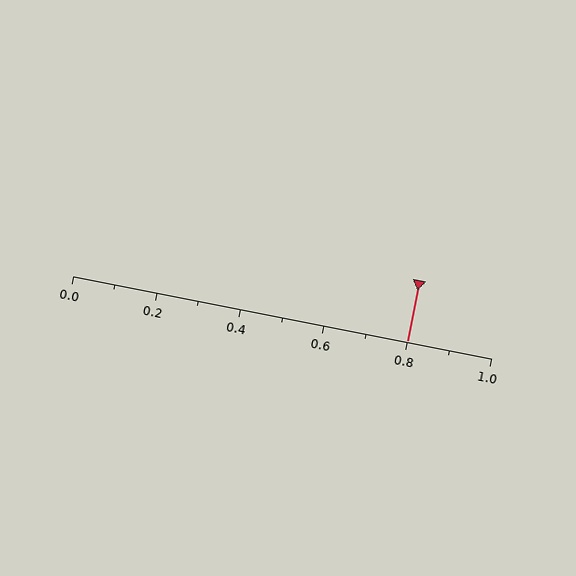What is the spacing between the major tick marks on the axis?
The major ticks are spaced 0.2 apart.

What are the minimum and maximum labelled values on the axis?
The axis runs from 0.0 to 1.0.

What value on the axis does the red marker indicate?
The marker indicates approximately 0.8.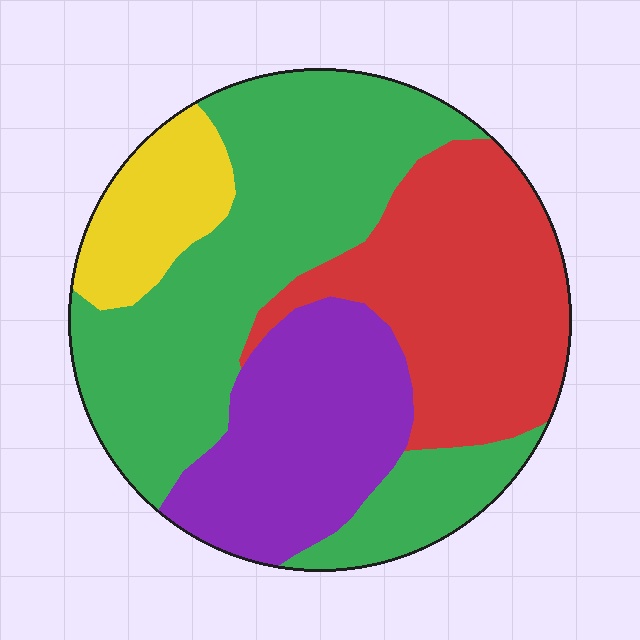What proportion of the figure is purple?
Purple covers roughly 20% of the figure.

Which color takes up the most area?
Green, at roughly 40%.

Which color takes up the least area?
Yellow, at roughly 10%.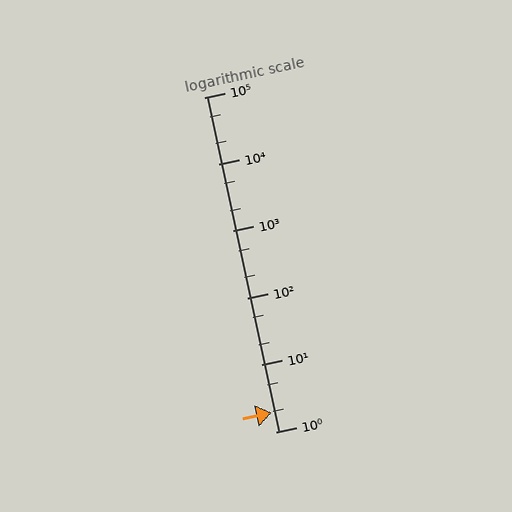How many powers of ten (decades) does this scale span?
The scale spans 5 decades, from 1 to 100000.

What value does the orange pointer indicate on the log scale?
The pointer indicates approximately 1.9.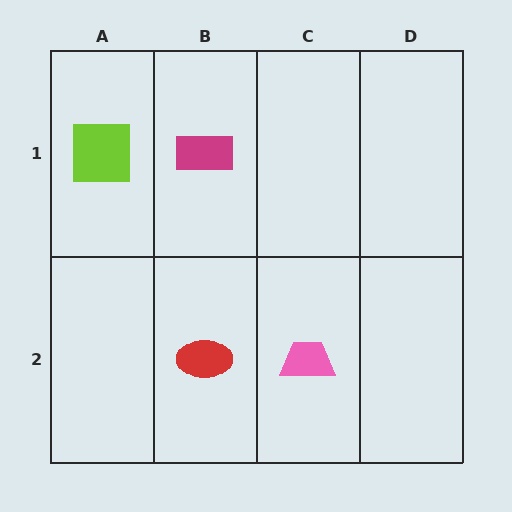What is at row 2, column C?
A pink trapezoid.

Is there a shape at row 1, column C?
No, that cell is empty.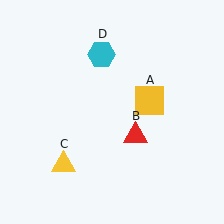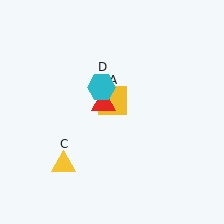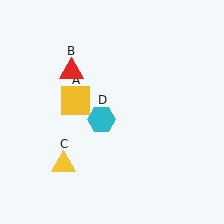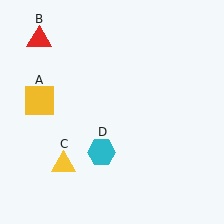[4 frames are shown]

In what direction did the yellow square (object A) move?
The yellow square (object A) moved left.